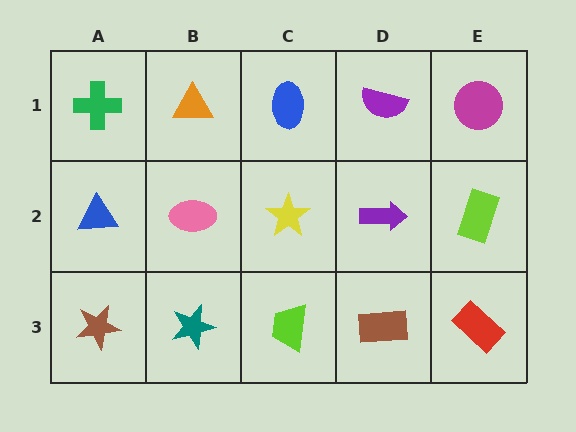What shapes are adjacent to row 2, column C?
A blue ellipse (row 1, column C), a lime trapezoid (row 3, column C), a pink ellipse (row 2, column B), a purple arrow (row 2, column D).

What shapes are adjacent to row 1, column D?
A purple arrow (row 2, column D), a blue ellipse (row 1, column C), a magenta circle (row 1, column E).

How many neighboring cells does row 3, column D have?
3.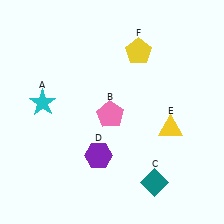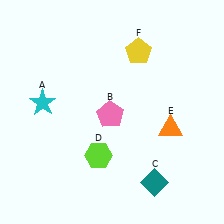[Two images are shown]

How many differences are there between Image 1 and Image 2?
There are 2 differences between the two images.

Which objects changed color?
D changed from purple to lime. E changed from yellow to orange.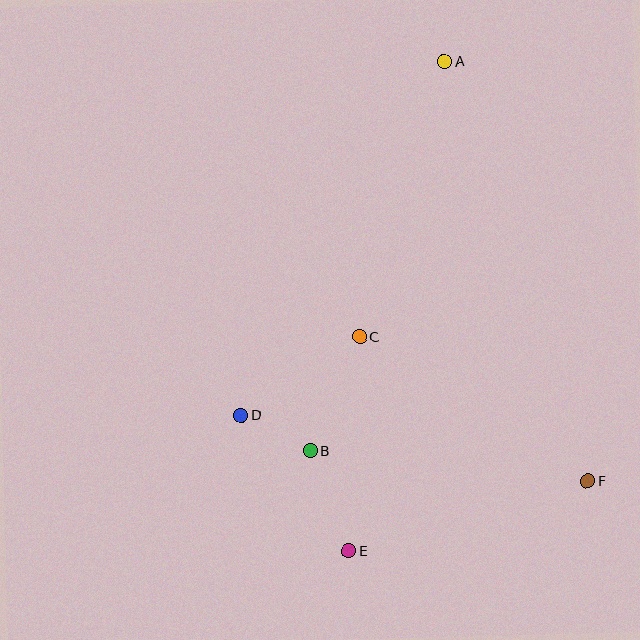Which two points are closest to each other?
Points B and D are closest to each other.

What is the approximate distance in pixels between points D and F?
The distance between D and F is approximately 353 pixels.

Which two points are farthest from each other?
Points A and E are farthest from each other.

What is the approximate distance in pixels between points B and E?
The distance between B and E is approximately 107 pixels.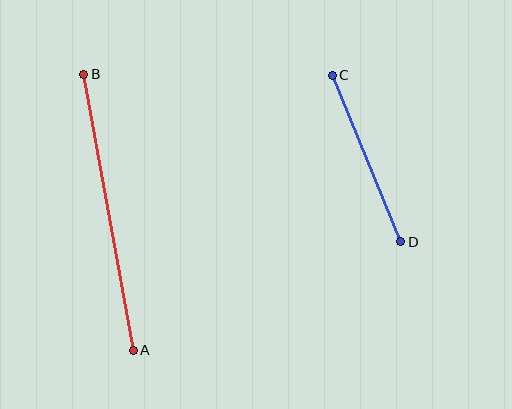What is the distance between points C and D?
The distance is approximately 180 pixels.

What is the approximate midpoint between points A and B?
The midpoint is at approximately (108, 212) pixels.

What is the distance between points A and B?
The distance is approximately 280 pixels.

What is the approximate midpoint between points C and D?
The midpoint is at approximately (367, 158) pixels.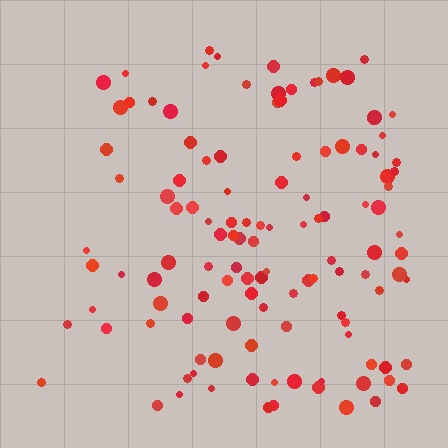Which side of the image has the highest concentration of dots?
The right.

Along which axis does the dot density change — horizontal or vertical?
Horizontal.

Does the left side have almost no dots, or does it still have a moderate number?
Still a moderate number, just noticeably fewer than the right.